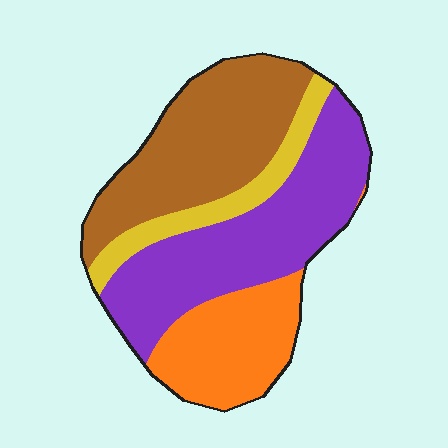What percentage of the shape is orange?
Orange takes up less than a quarter of the shape.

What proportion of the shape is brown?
Brown covers about 30% of the shape.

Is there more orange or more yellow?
Orange.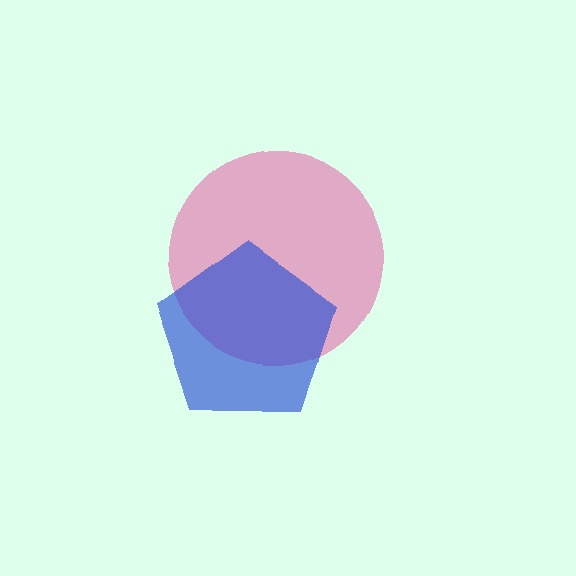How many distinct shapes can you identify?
There are 2 distinct shapes: a pink circle, a blue pentagon.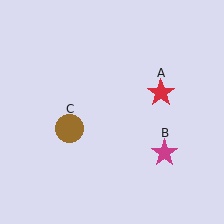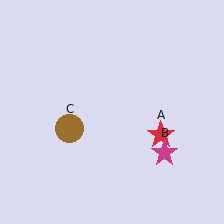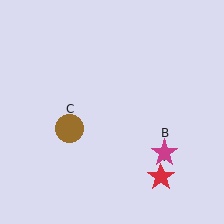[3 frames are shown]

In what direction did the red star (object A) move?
The red star (object A) moved down.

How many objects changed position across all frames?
1 object changed position: red star (object A).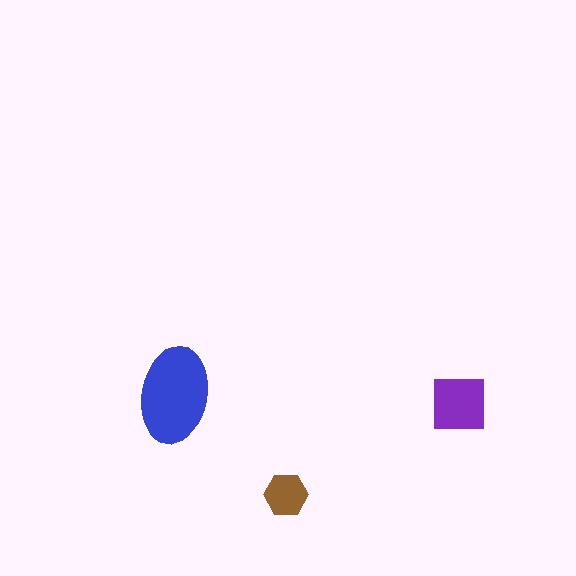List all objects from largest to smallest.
The blue ellipse, the purple square, the brown hexagon.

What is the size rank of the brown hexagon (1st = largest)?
3rd.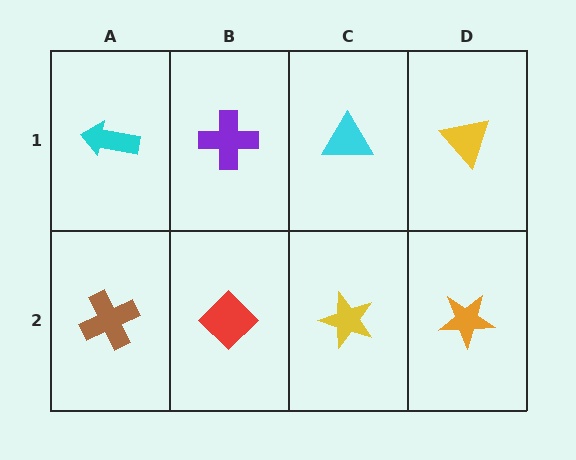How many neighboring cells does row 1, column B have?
3.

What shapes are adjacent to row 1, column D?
An orange star (row 2, column D), a cyan triangle (row 1, column C).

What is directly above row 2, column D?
A yellow triangle.